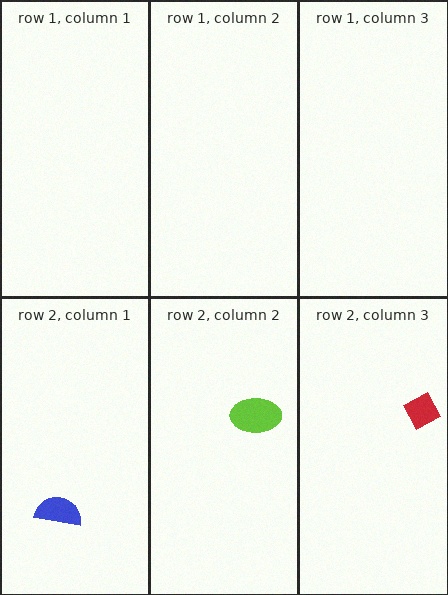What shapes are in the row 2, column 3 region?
The red diamond.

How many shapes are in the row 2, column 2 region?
1.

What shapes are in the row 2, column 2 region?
The lime ellipse.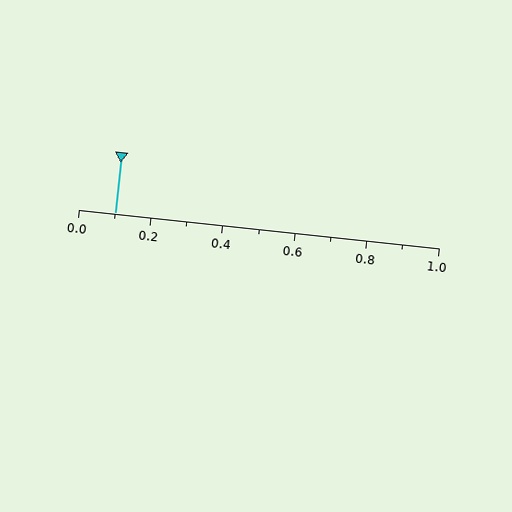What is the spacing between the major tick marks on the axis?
The major ticks are spaced 0.2 apart.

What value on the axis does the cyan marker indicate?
The marker indicates approximately 0.1.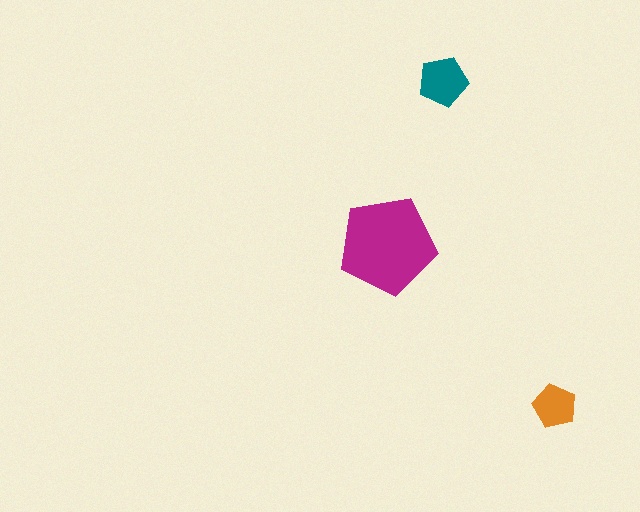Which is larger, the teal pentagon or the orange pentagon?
The teal one.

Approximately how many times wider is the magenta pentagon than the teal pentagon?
About 2 times wider.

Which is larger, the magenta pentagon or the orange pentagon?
The magenta one.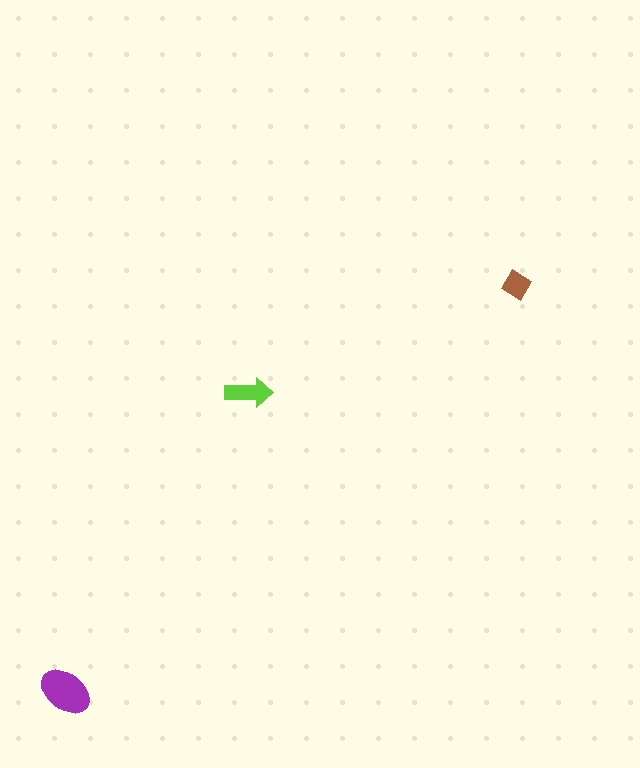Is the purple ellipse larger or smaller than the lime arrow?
Larger.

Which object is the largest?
The purple ellipse.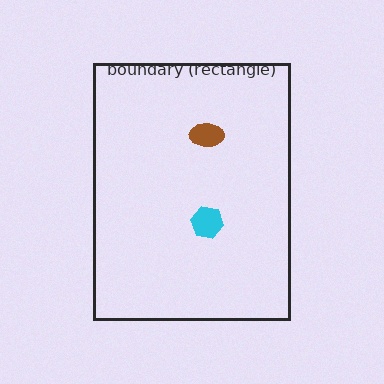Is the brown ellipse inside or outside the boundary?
Inside.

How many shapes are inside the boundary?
2 inside, 0 outside.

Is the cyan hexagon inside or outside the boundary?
Inside.